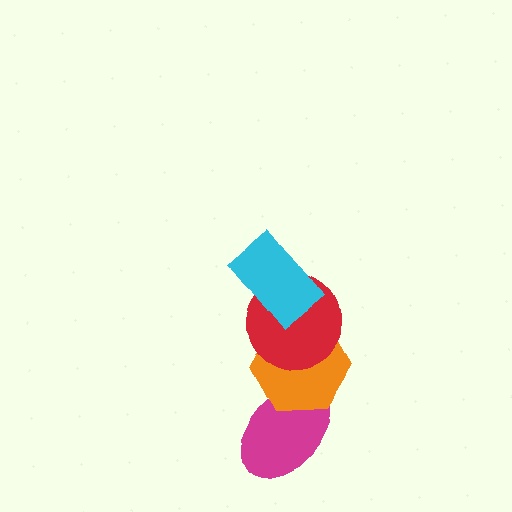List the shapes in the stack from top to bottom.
From top to bottom: the cyan rectangle, the red circle, the orange hexagon, the magenta ellipse.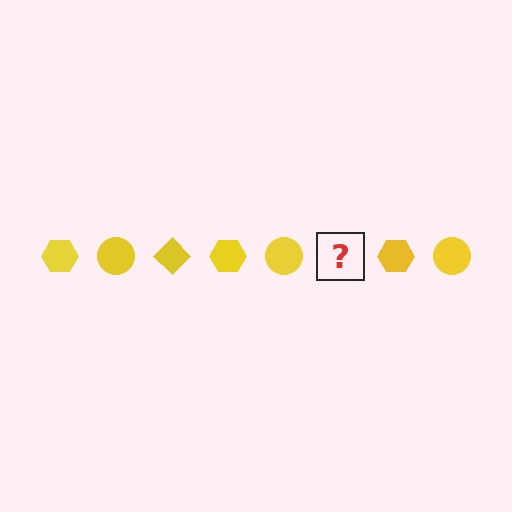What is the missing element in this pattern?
The missing element is a yellow diamond.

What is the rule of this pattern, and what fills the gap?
The rule is that the pattern cycles through hexagon, circle, diamond shapes in yellow. The gap should be filled with a yellow diamond.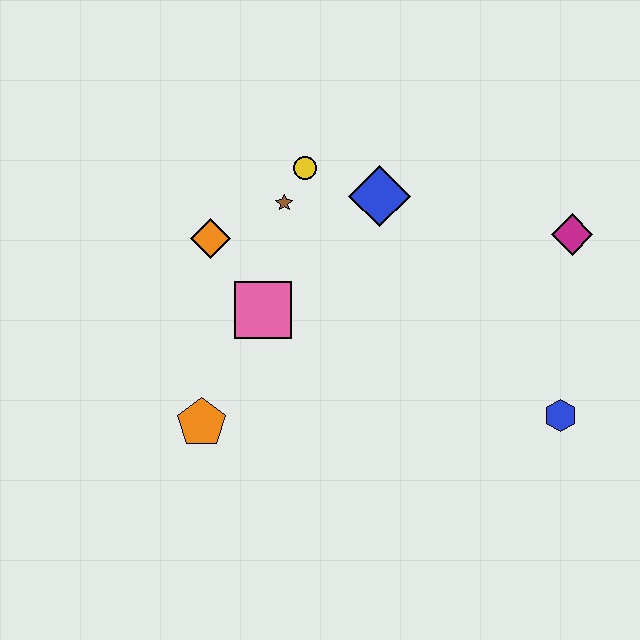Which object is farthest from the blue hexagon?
The orange diamond is farthest from the blue hexagon.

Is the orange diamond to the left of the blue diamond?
Yes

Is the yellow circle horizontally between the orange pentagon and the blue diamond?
Yes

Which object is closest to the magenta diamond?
The blue hexagon is closest to the magenta diamond.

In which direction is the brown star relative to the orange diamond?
The brown star is to the right of the orange diamond.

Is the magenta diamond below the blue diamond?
Yes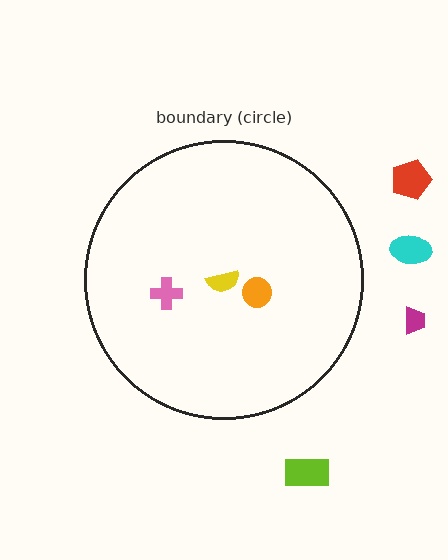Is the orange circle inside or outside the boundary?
Inside.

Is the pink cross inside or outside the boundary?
Inside.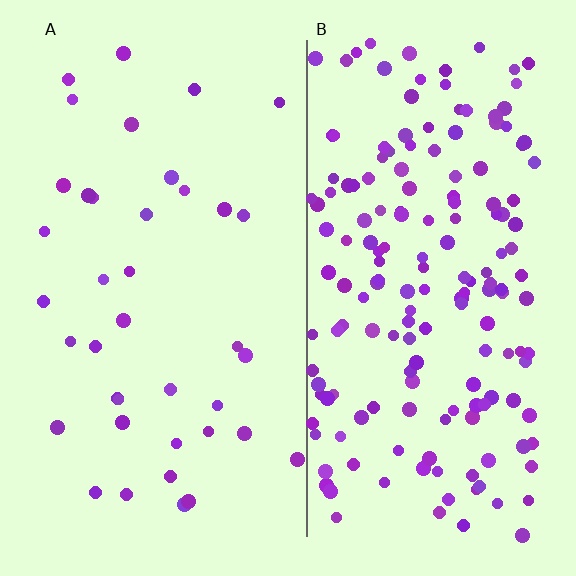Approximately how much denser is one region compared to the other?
Approximately 4.6× — region B over region A.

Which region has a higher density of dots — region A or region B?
B (the right).